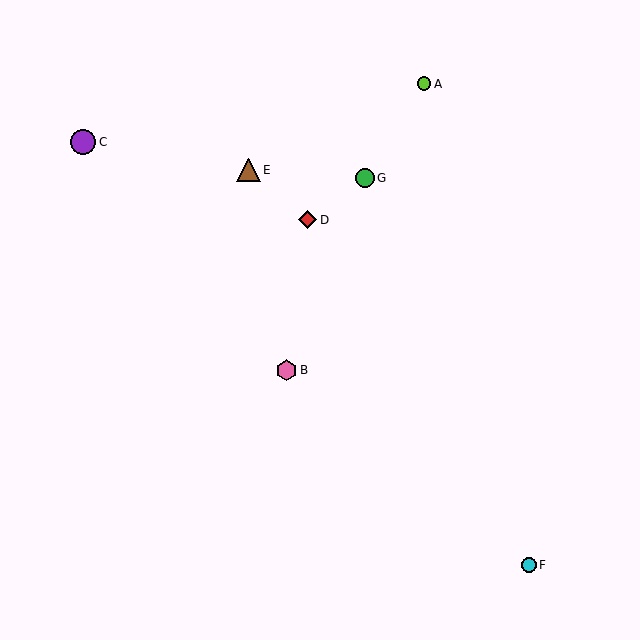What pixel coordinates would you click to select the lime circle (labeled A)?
Click at (424, 84) to select the lime circle A.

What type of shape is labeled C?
Shape C is a purple circle.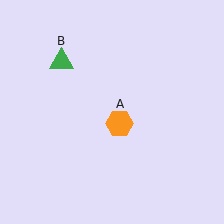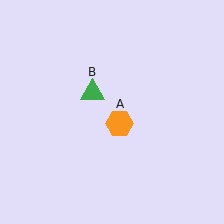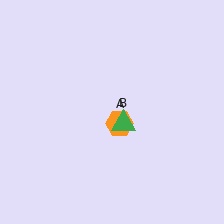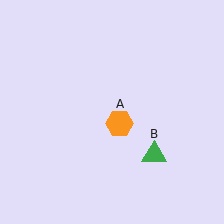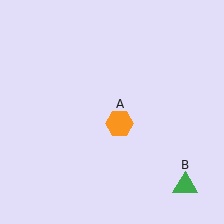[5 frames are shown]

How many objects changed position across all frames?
1 object changed position: green triangle (object B).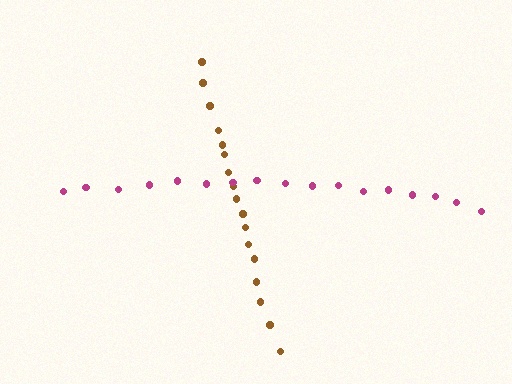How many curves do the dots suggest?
There are 2 distinct paths.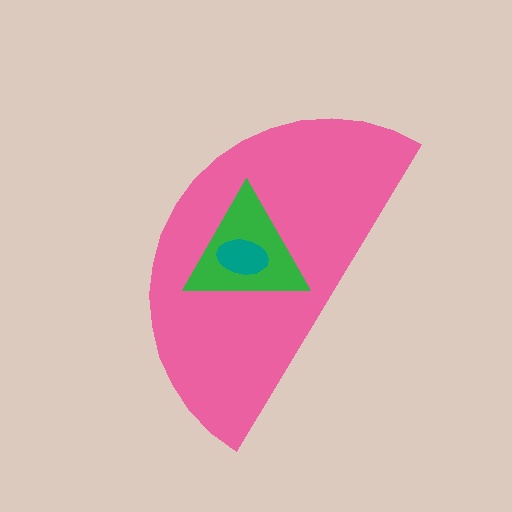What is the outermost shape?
The pink semicircle.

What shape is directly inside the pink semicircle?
The green triangle.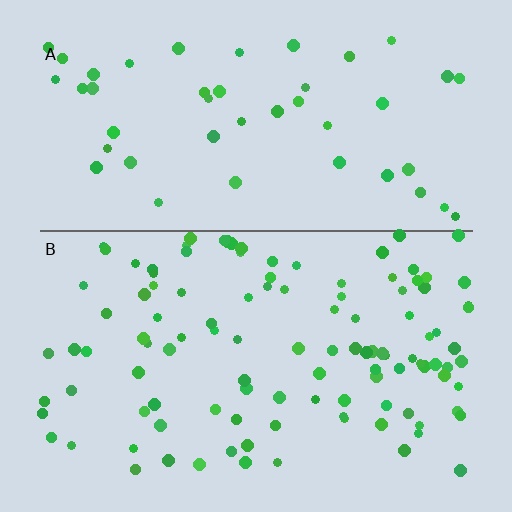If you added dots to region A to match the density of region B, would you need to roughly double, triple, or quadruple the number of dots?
Approximately double.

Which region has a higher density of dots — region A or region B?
B (the bottom).